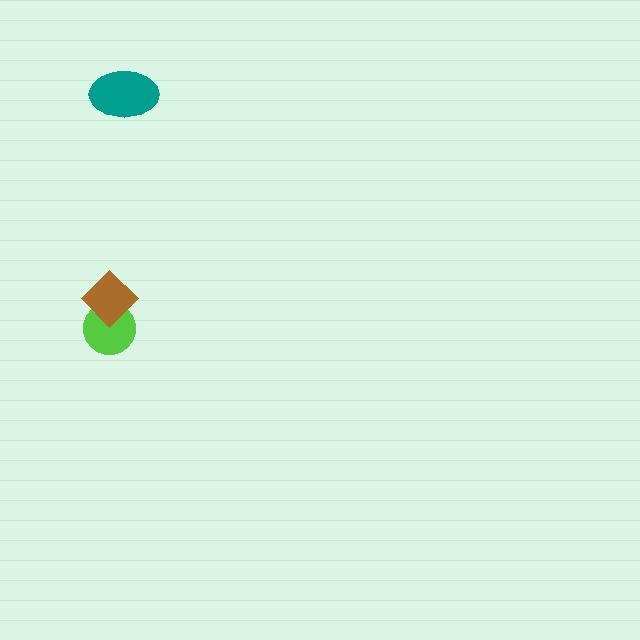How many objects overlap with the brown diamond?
1 object overlaps with the brown diamond.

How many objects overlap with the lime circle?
1 object overlaps with the lime circle.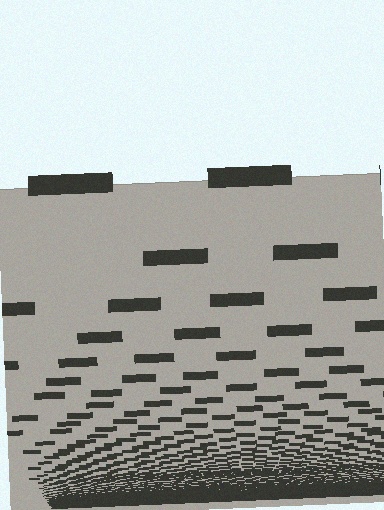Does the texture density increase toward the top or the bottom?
Density increases toward the bottom.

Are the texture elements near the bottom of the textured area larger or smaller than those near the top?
Smaller. The gradient is inverted — elements near the bottom are smaller and denser.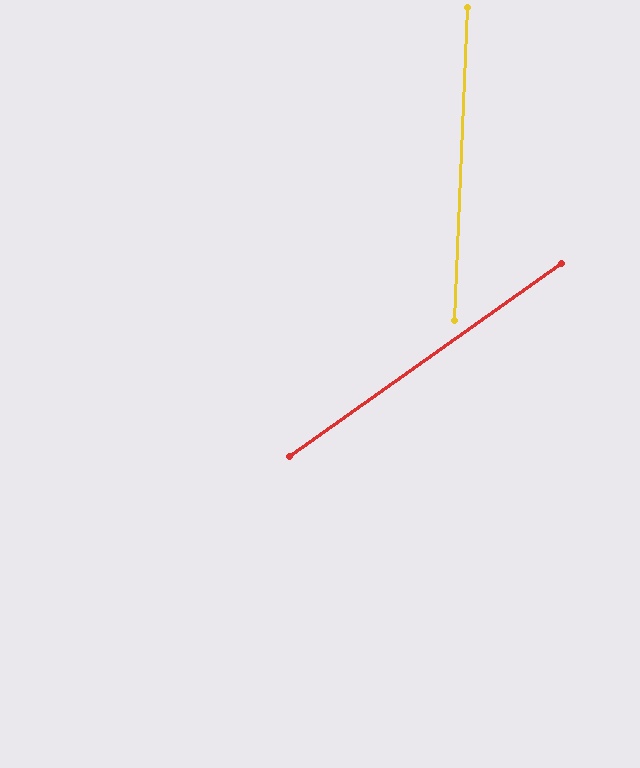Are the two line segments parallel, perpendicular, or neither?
Neither parallel nor perpendicular — they differ by about 52°.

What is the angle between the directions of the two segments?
Approximately 52 degrees.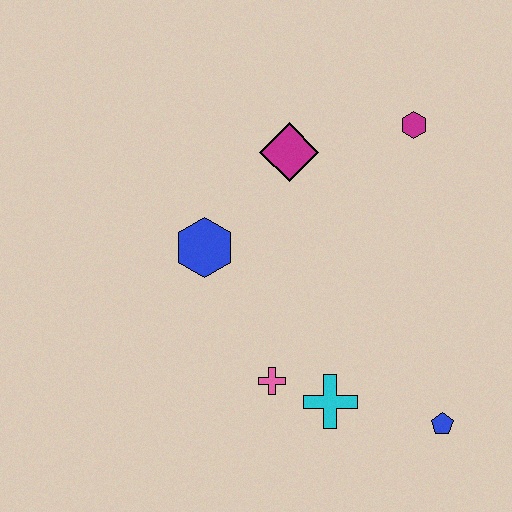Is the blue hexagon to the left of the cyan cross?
Yes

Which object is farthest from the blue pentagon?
The magenta diamond is farthest from the blue pentagon.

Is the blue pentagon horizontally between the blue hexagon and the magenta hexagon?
No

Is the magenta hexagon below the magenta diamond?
No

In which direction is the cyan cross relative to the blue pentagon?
The cyan cross is to the left of the blue pentagon.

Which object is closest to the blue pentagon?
The cyan cross is closest to the blue pentagon.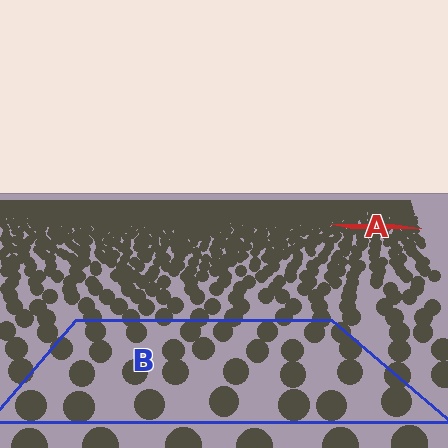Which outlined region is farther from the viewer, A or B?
Region A is farther from the viewer — the texture elements inside it appear smaller and more densely packed.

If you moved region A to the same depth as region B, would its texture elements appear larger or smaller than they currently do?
They would appear larger. At a closer depth, the same texture elements are projected at a bigger on-screen size.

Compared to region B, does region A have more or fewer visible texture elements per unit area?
Region A has more texture elements per unit area — they are packed more densely because it is farther away.